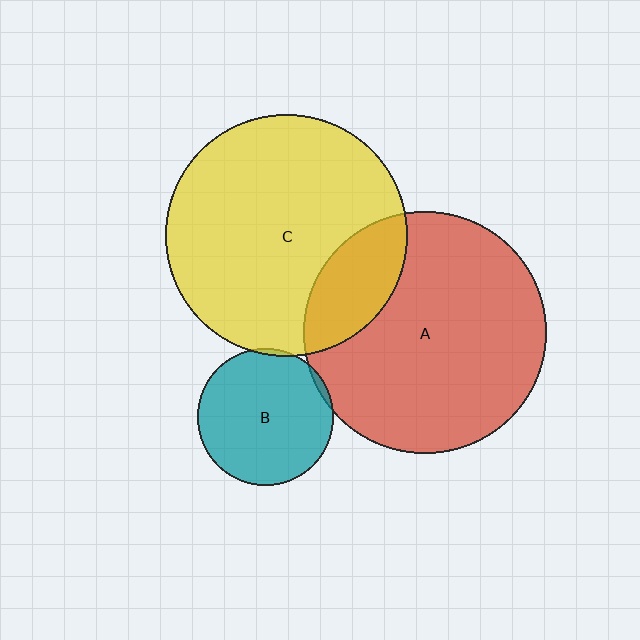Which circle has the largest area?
Circle A (red).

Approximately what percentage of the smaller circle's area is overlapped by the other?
Approximately 5%.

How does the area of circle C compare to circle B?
Approximately 3.2 times.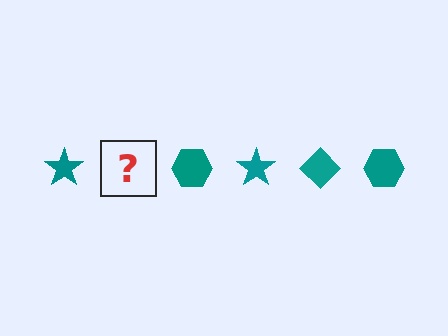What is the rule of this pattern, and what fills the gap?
The rule is that the pattern cycles through star, diamond, hexagon shapes in teal. The gap should be filled with a teal diamond.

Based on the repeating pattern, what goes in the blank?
The blank should be a teal diamond.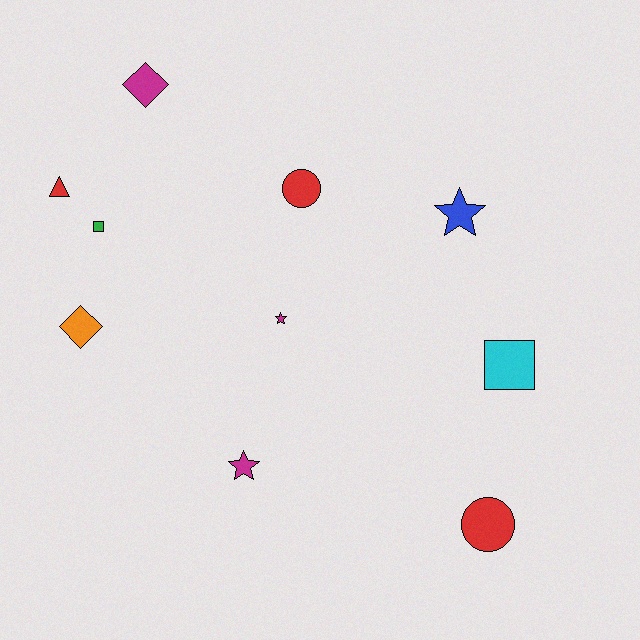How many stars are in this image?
There are 3 stars.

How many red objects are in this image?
There are 3 red objects.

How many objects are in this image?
There are 10 objects.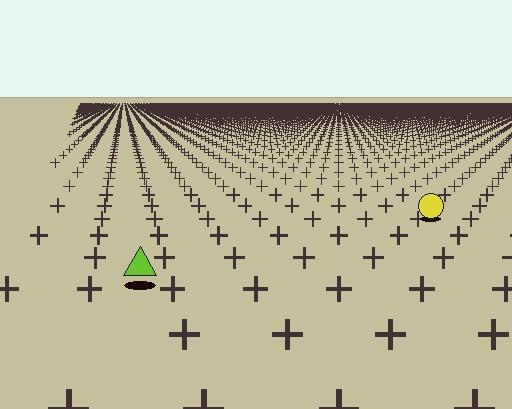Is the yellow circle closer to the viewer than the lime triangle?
No. The lime triangle is closer — you can tell from the texture gradient: the ground texture is coarser near it.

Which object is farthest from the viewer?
The yellow circle is farthest from the viewer. It appears smaller and the ground texture around it is denser.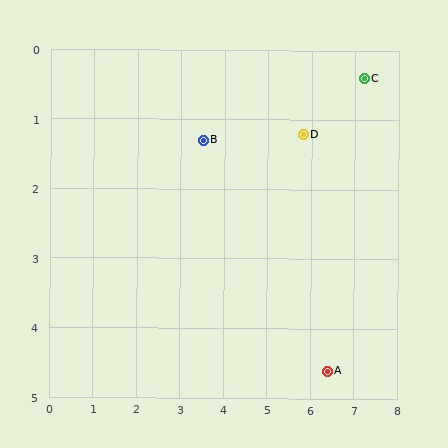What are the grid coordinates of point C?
Point C is at approximately (7.2, 0.4).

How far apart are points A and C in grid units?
Points A and C are about 4.3 grid units apart.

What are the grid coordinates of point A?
Point A is at approximately (6.4, 4.6).